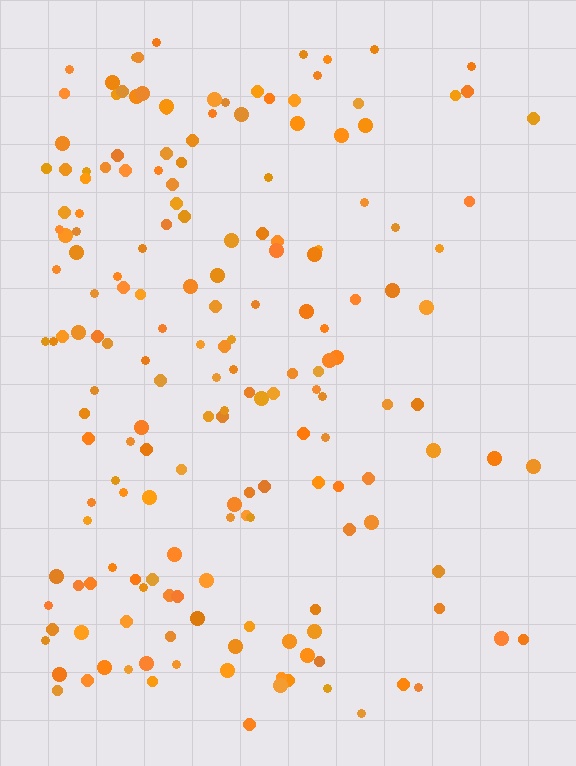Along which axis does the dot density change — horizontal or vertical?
Horizontal.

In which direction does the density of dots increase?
From right to left, with the left side densest.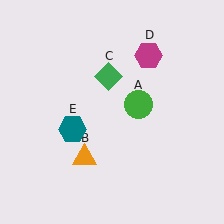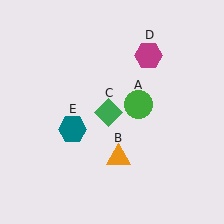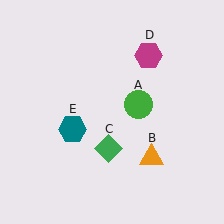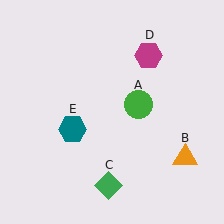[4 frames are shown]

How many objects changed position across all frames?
2 objects changed position: orange triangle (object B), green diamond (object C).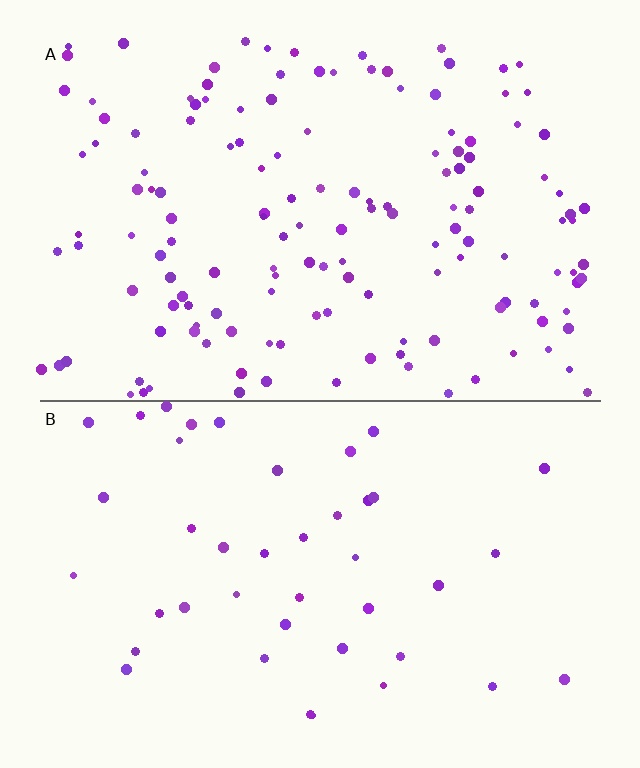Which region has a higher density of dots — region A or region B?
A (the top).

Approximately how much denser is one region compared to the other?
Approximately 3.4× — region A over region B.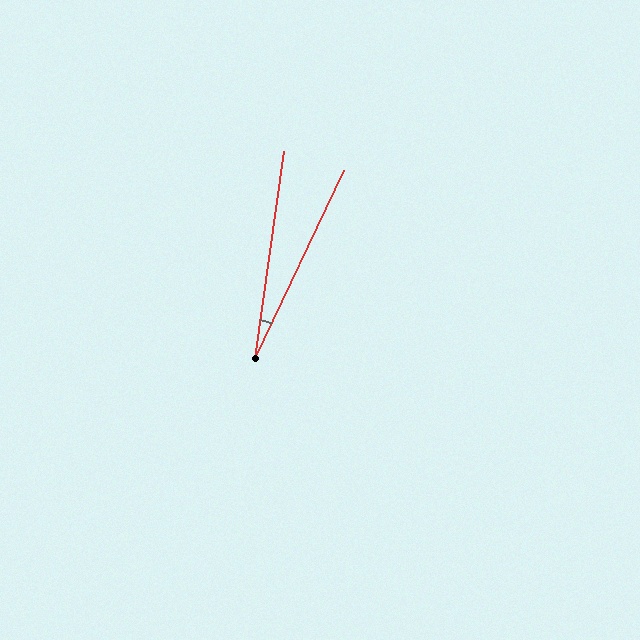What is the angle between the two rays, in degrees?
Approximately 17 degrees.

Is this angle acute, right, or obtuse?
It is acute.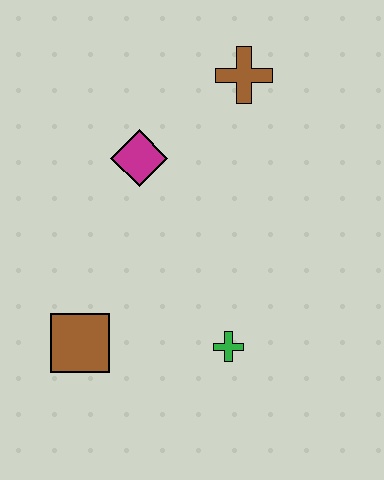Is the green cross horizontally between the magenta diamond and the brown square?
No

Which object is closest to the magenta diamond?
The brown cross is closest to the magenta diamond.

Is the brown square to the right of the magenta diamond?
No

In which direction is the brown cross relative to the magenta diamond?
The brown cross is to the right of the magenta diamond.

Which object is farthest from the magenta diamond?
The green cross is farthest from the magenta diamond.